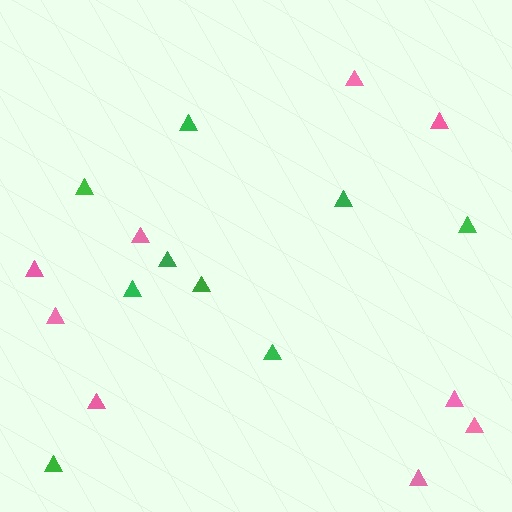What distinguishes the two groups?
There are 2 groups: one group of green triangles (9) and one group of pink triangles (9).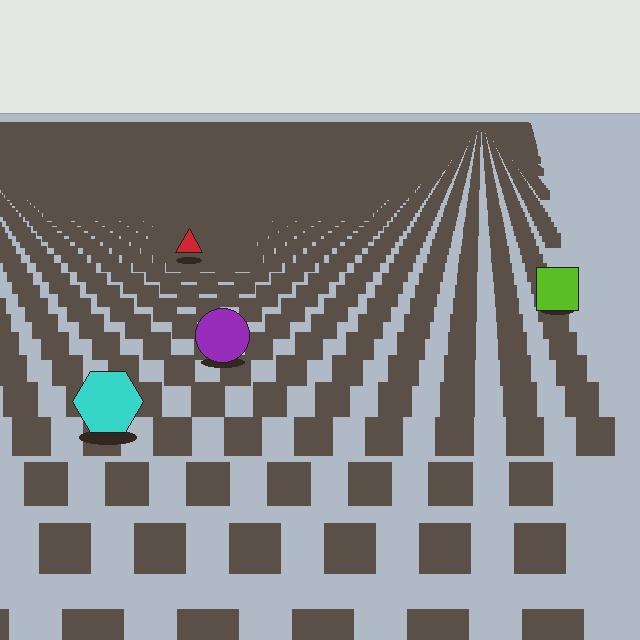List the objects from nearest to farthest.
From nearest to farthest: the cyan hexagon, the purple circle, the lime square, the red triangle.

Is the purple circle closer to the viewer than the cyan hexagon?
No. The cyan hexagon is closer — you can tell from the texture gradient: the ground texture is coarser near it.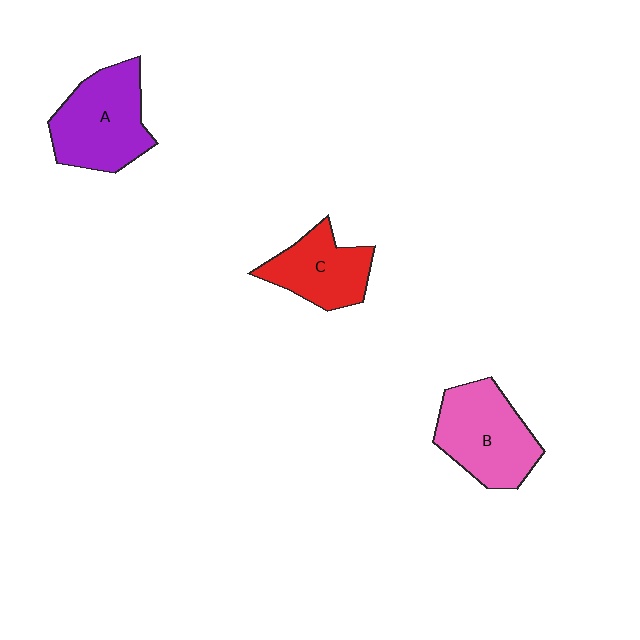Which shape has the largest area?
Shape A (purple).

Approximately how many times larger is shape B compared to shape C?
Approximately 1.3 times.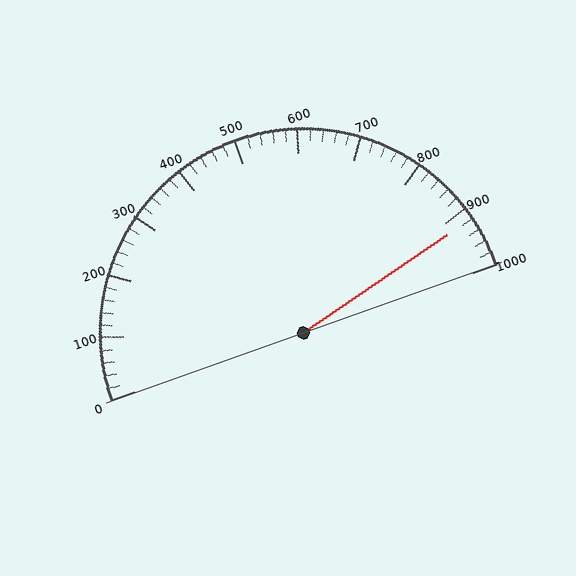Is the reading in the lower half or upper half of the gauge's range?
The reading is in the upper half of the range (0 to 1000).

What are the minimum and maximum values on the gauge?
The gauge ranges from 0 to 1000.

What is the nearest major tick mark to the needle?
The nearest major tick mark is 900.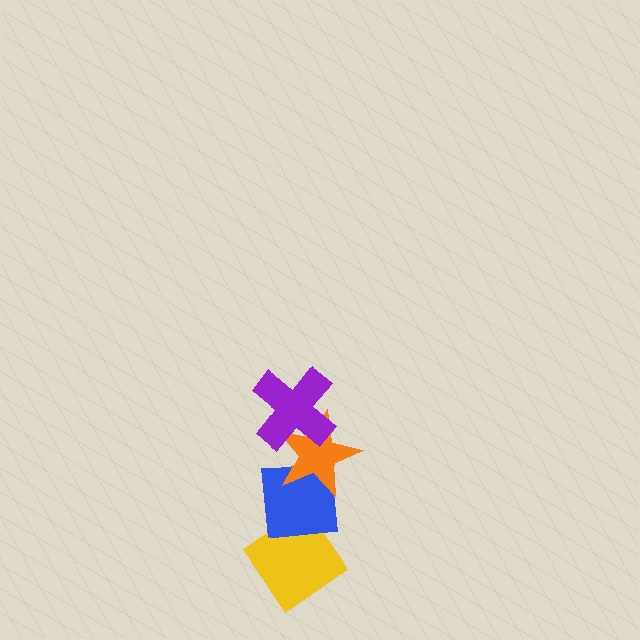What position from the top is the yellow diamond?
The yellow diamond is 4th from the top.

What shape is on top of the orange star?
The purple cross is on top of the orange star.